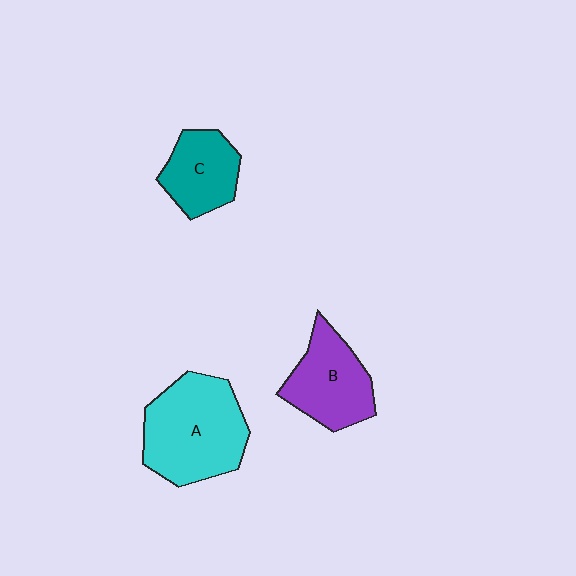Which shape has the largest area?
Shape A (cyan).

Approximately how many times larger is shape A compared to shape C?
Approximately 1.8 times.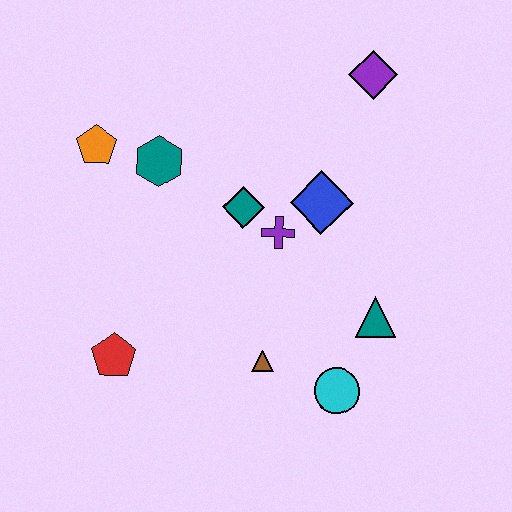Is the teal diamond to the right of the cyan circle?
No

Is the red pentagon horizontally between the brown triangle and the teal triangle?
No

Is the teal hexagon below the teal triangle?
No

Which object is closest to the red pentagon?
The brown triangle is closest to the red pentagon.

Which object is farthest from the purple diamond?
The red pentagon is farthest from the purple diamond.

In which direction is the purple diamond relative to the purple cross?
The purple diamond is above the purple cross.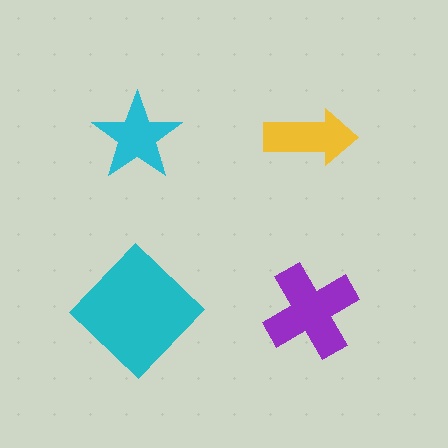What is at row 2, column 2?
A purple cross.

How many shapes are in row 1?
2 shapes.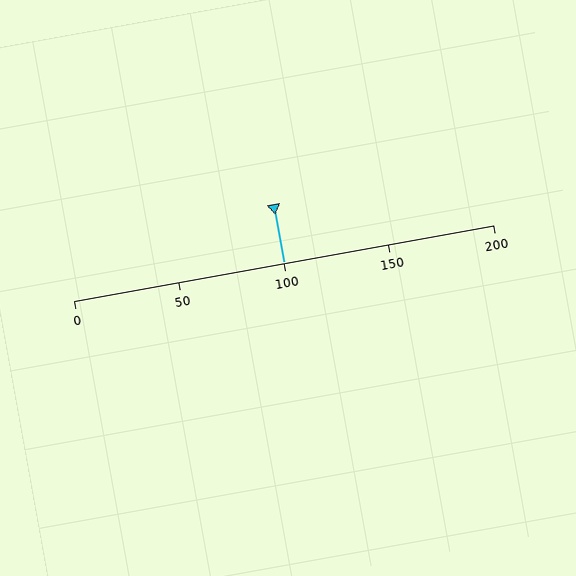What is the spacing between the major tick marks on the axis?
The major ticks are spaced 50 apart.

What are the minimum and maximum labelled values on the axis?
The axis runs from 0 to 200.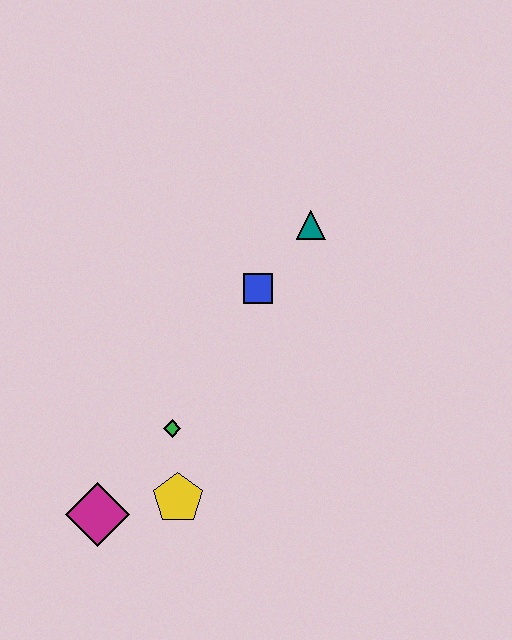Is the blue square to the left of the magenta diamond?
No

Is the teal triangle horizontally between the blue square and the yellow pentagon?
No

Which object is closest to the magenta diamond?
The yellow pentagon is closest to the magenta diamond.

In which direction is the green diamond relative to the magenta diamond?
The green diamond is above the magenta diamond.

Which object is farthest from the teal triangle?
The magenta diamond is farthest from the teal triangle.